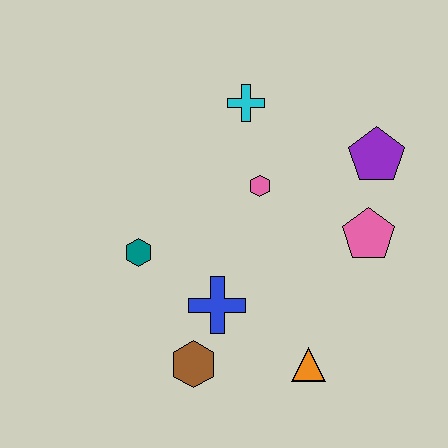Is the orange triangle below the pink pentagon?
Yes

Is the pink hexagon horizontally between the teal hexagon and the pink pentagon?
Yes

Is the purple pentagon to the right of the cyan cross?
Yes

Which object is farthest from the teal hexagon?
The purple pentagon is farthest from the teal hexagon.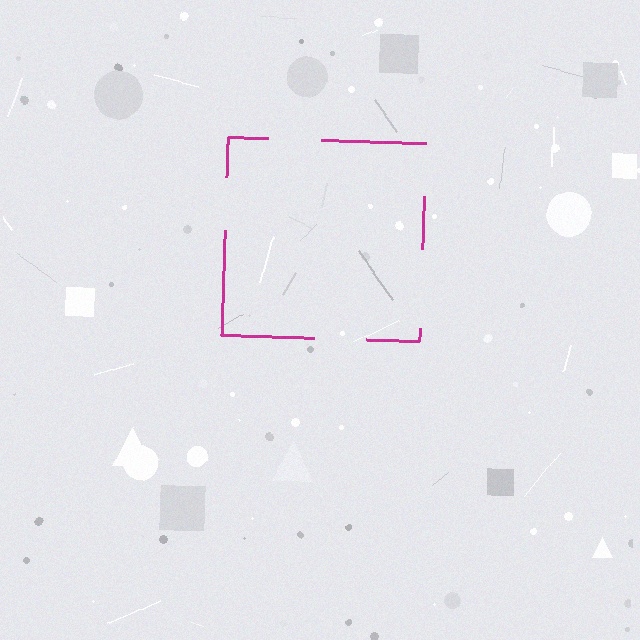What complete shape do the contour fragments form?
The contour fragments form a square.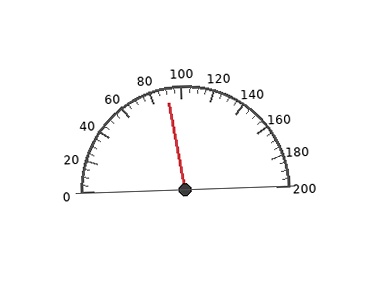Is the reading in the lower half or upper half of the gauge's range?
The reading is in the lower half of the range (0 to 200).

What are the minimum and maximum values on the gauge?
The gauge ranges from 0 to 200.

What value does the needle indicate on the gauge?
The needle indicates approximately 90.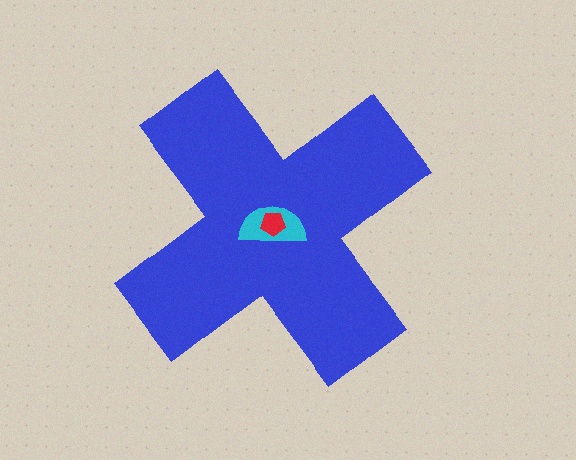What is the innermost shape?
The red pentagon.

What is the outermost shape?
The blue cross.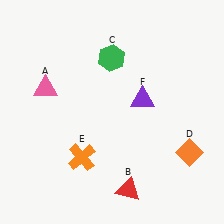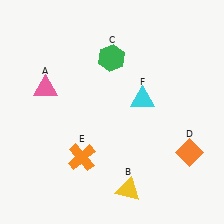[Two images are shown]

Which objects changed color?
B changed from red to yellow. F changed from purple to cyan.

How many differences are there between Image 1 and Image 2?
There are 2 differences between the two images.